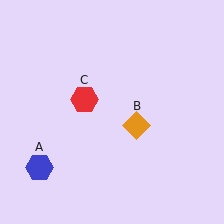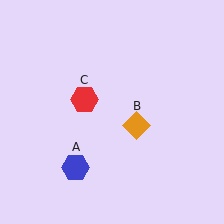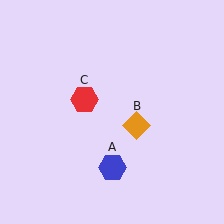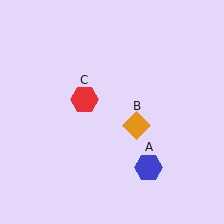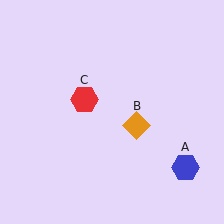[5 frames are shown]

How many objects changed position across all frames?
1 object changed position: blue hexagon (object A).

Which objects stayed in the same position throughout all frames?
Orange diamond (object B) and red hexagon (object C) remained stationary.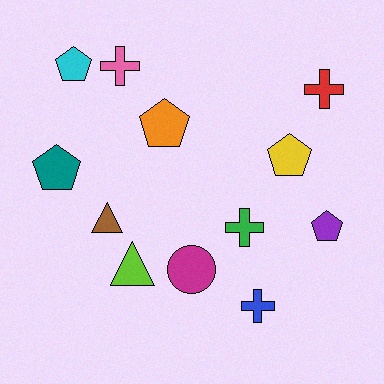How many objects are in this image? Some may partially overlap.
There are 12 objects.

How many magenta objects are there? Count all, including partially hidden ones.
There is 1 magenta object.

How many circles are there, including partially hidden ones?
There is 1 circle.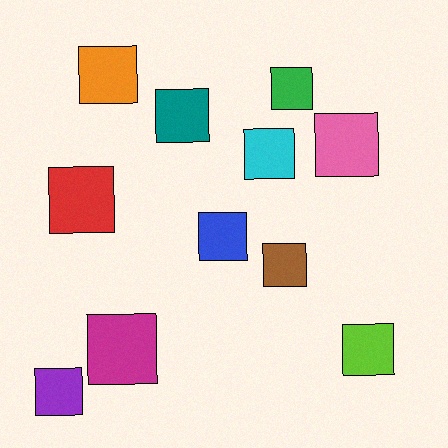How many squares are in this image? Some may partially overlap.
There are 11 squares.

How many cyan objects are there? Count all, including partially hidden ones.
There is 1 cyan object.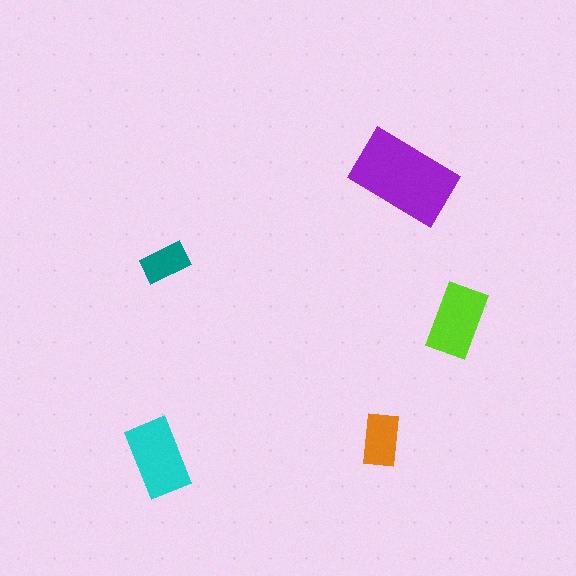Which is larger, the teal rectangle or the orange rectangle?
The orange one.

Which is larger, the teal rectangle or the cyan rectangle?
The cyan one.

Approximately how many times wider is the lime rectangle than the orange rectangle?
About 1.5 times wider.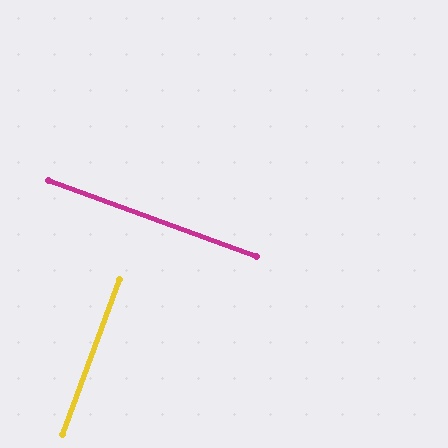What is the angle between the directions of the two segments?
Approximately 90 degrees.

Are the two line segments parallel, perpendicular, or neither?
Perpendicular — they meet at approximately 90°.